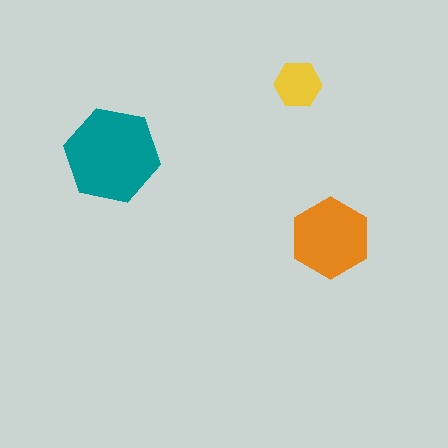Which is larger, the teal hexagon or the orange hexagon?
The teal one.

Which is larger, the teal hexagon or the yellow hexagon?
The teal one.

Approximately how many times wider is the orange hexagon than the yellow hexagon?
About 1.5 times wider.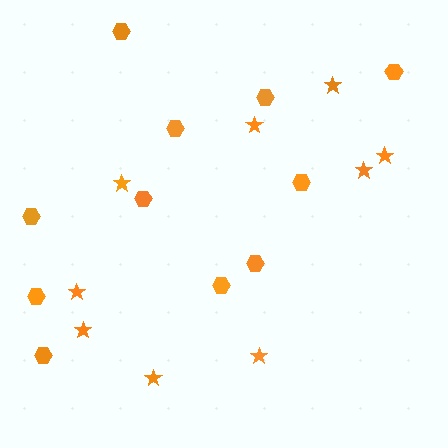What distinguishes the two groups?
There are 2 groups: one group of hexagons (11) and one group of stars (9).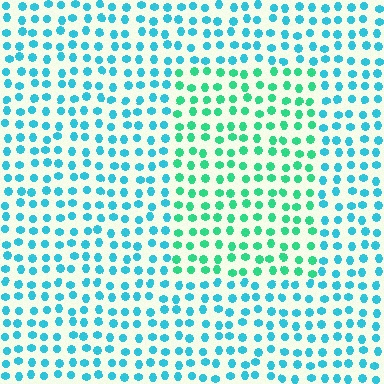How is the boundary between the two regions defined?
The boundary is defined purely by a slight shift in hue (about 37 degrees). Spacing, size, and orientation are identical on both sides.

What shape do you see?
I see a rectangle.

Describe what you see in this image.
The image is filled with small cyan elements in a uniform arrangement. A rectangle-shaped region is visible where the elements are tinted to a slightly different hue, forming a subtle color boundary.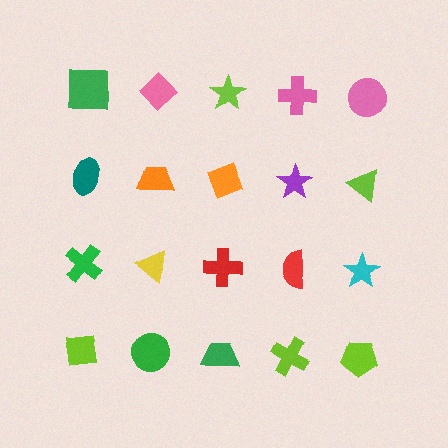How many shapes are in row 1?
5 shapes.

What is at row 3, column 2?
A yellow triangle.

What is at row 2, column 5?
A lime triangle.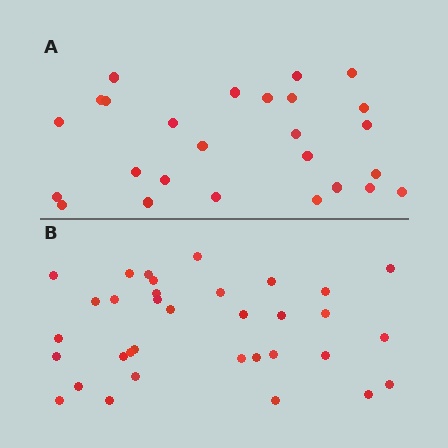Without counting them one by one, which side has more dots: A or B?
Region B (the bottom region) has more dots.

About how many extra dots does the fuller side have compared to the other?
Region B has roughly 8 or so more dots than region A.